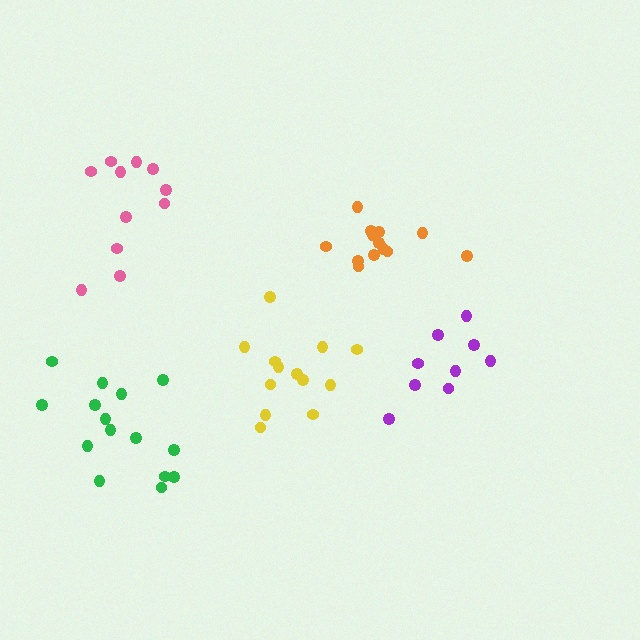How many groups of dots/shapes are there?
There are 5 groups.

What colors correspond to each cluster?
The clusters are colored: green, orange, pink, yellow, purple.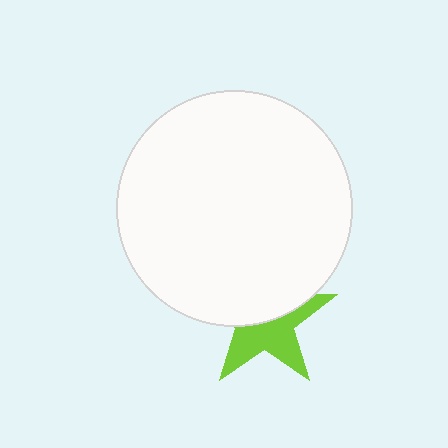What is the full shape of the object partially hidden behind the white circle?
The partially hidden object is a lime star.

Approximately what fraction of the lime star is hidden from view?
Roughly 51% of the lime star is hidden behind the white circle.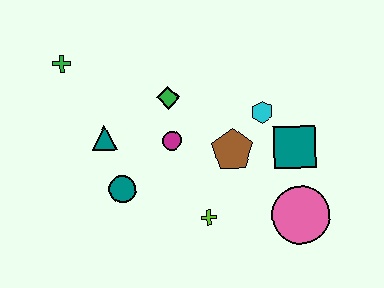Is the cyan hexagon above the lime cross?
Yes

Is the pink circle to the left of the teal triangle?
No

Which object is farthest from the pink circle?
The green cross is farthest from the pink circle.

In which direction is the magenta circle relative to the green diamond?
The magenta circle is below the green diamond.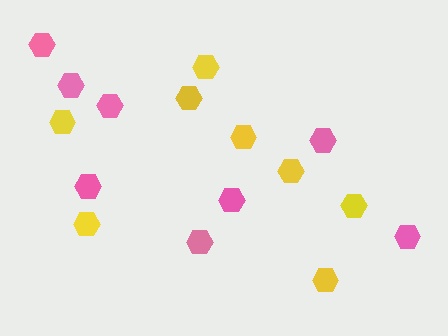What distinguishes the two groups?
There are 2 groups: one group of pink hexagons (8) and one group of yellow hexagons (8).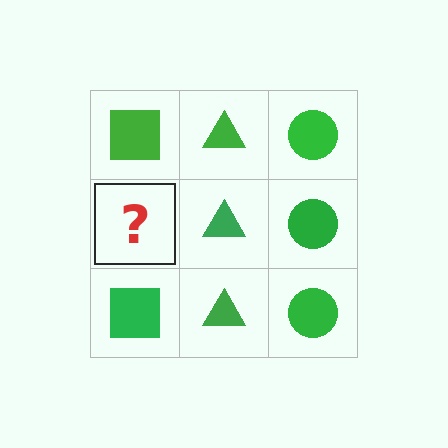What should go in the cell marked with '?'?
The missing cell should contain a green square.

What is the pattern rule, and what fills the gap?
The rule is that each column has a consistent shape. The gap should be filled with a green square.